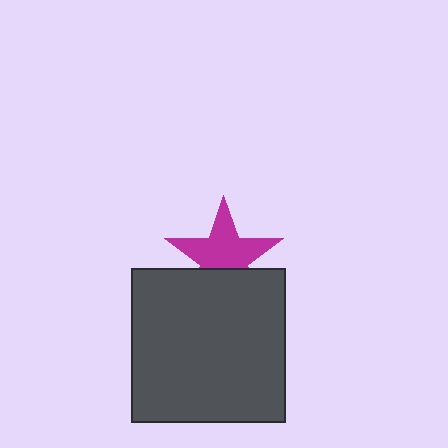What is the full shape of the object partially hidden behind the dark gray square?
The partially hidden object is a magenta star.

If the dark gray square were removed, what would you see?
You would see the complete magenta star.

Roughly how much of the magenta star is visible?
Most of it is visible (roughly 67%).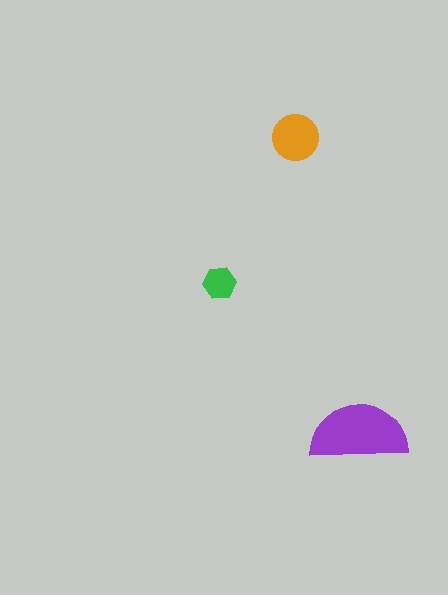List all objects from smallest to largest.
The green hexagon, the orange circle, the purple semicircle.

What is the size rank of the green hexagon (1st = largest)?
3rd.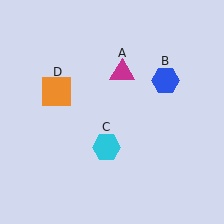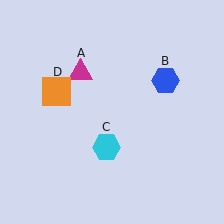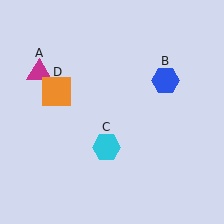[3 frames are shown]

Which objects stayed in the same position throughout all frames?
Blue hexagon (object B) and cyan hexagon (object C) and orange square (object D) remained stationary.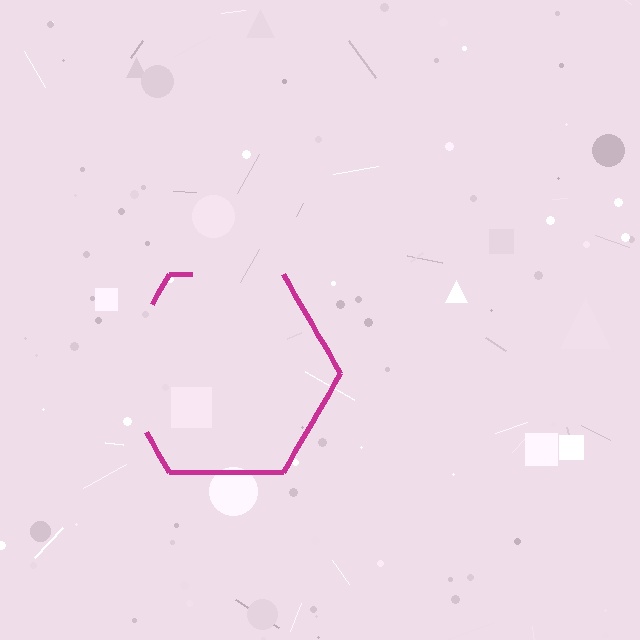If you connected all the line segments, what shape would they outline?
They would outline a hexagon.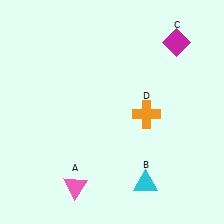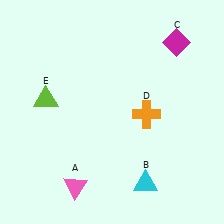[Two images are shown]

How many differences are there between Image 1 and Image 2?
There is 1 difference between the two images.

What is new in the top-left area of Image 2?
A lime triangle (E) was added in the top-left area of Image 2.